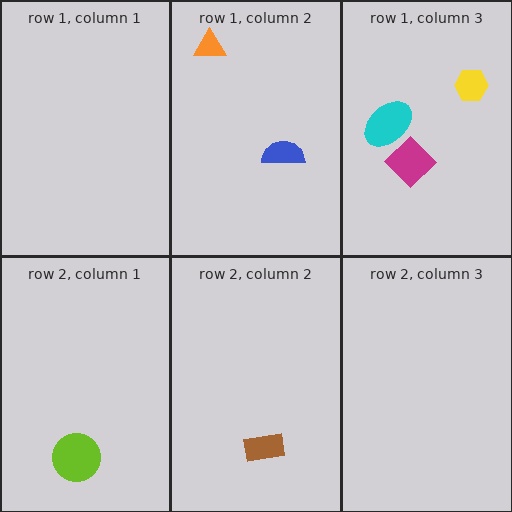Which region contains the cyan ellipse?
The row 1, column 3 region.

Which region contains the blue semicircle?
The row 1, column 2 region.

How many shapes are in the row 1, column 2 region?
2.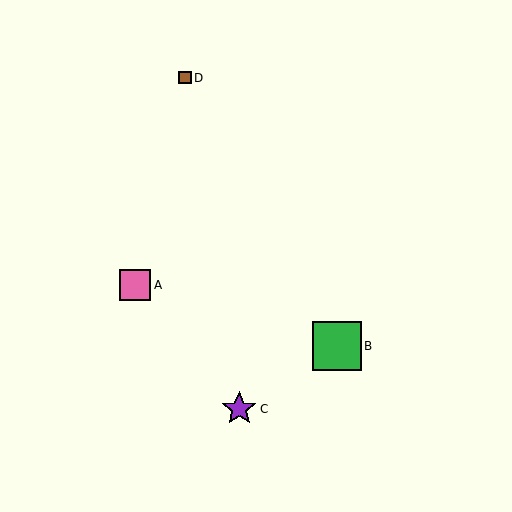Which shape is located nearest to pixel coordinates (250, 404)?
The purple star (labeled C) at (239, 409) is nearest to that location.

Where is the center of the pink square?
The center of the pink square is at (135, 285).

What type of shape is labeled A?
Shape A is a pink square.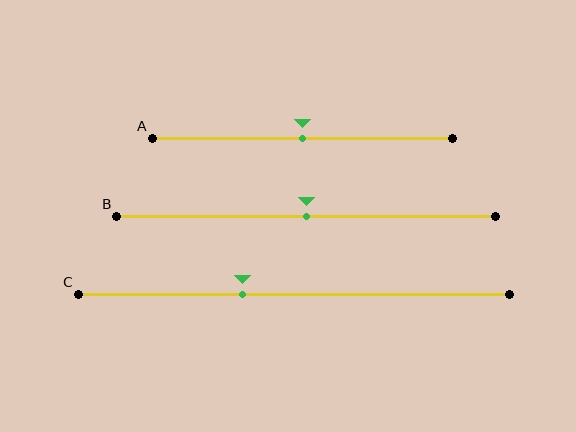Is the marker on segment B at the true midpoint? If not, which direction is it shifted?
Yes, the marker on segment B is at the true midpoint.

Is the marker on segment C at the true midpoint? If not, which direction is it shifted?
No, the marker on segment C is shifted to the left by about 12% of the segment length.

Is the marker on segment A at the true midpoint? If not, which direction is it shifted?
Yes, the marker on segment A is at the true midpoint.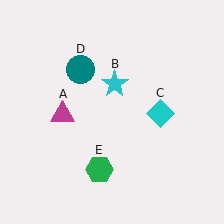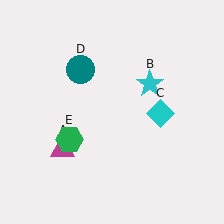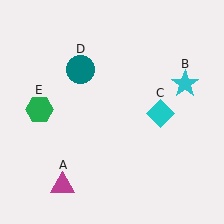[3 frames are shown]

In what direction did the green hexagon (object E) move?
The green hexagon (object E) moved up and to the left.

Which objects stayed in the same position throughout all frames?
Cyan diamond (object C) and teal circle (object D) remained stationary.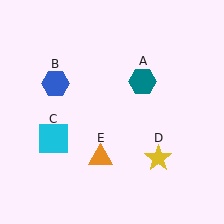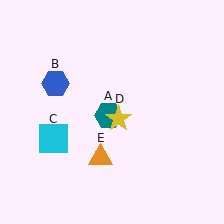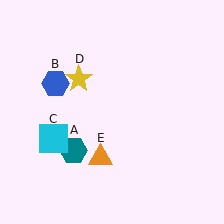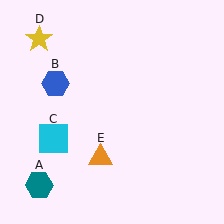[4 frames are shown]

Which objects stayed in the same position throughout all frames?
Blue hexagon (object B) and cyan square (object C) and orange triangle (object E) remained stationary.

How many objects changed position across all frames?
2 objects changed position: teal hexagon (object A), yellow star (object D).